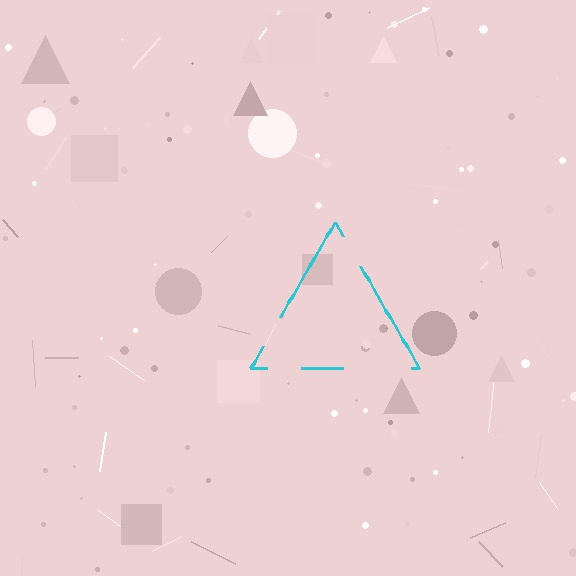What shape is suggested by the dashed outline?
The dashed outline suggests a triangle.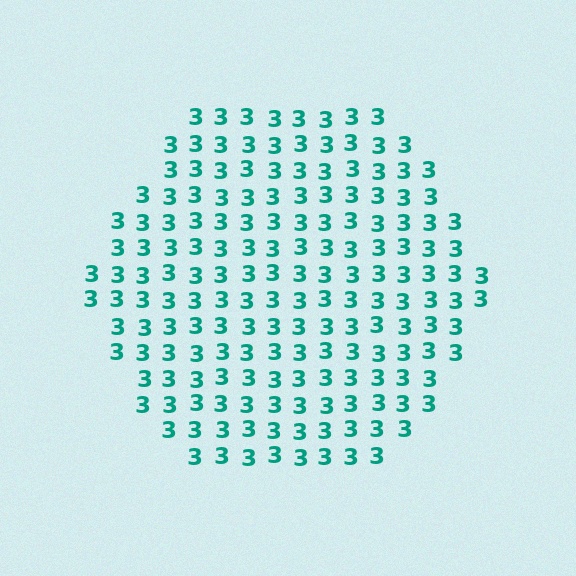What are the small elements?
The small elements are digit 3's.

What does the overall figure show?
The overall figure shows a hexagon.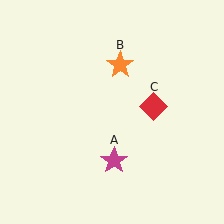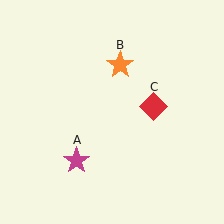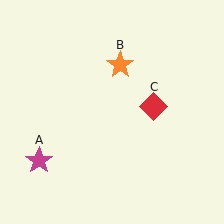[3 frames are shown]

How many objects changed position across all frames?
1 object changed position: magenta star (object A).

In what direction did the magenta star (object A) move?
The magenta star (object A) moved left.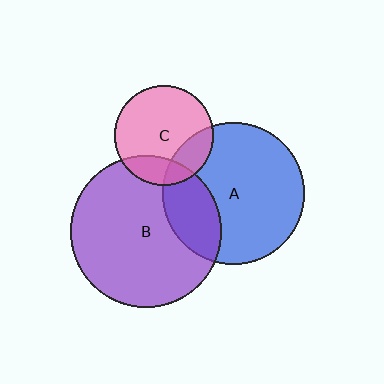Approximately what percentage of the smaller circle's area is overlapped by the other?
Approximately 25%.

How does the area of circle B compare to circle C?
Approximately 2.3 times.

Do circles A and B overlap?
Yes.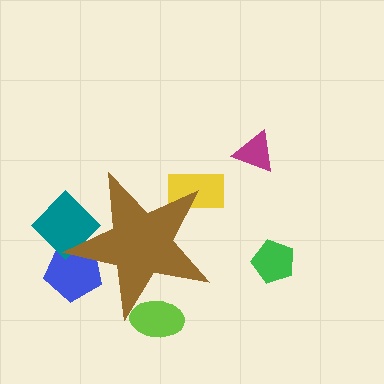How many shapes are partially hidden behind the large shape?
4 shapes are partially hidden.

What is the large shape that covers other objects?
A brown star.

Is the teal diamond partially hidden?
Yes, the teal diamond is partially hidden behind the brown star.